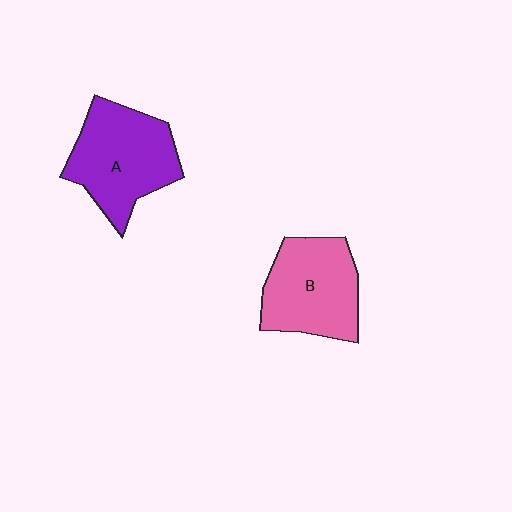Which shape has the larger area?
Shape A (purple).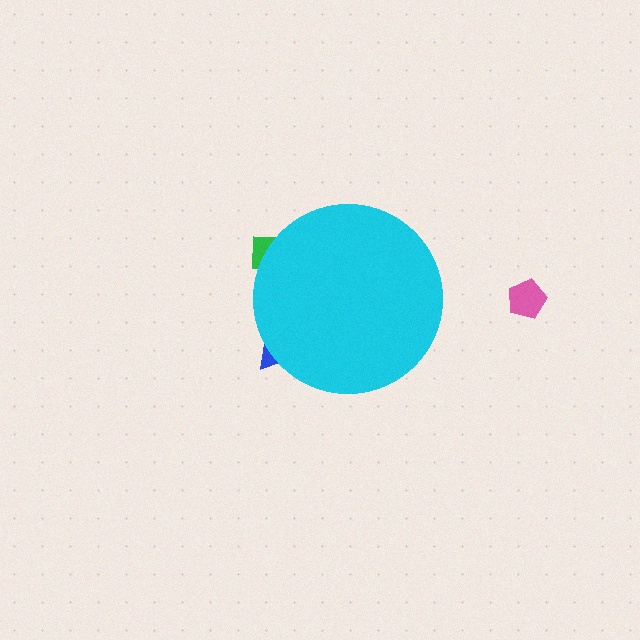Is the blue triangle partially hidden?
Yes, the blue triangle is partially hidden behind the cyan circle.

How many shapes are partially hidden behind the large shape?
2 shapes are partially hidden.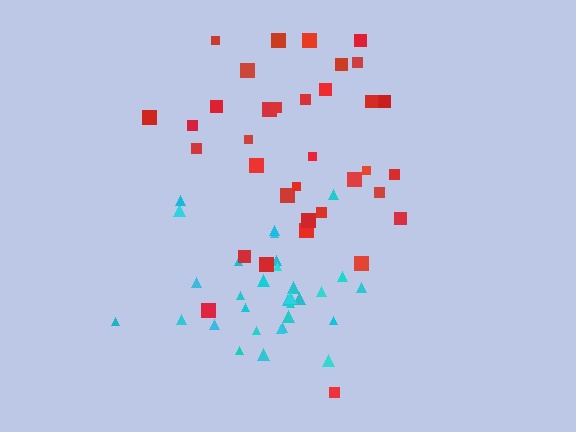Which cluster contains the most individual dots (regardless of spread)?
Red (35).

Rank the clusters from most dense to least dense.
cyan, red.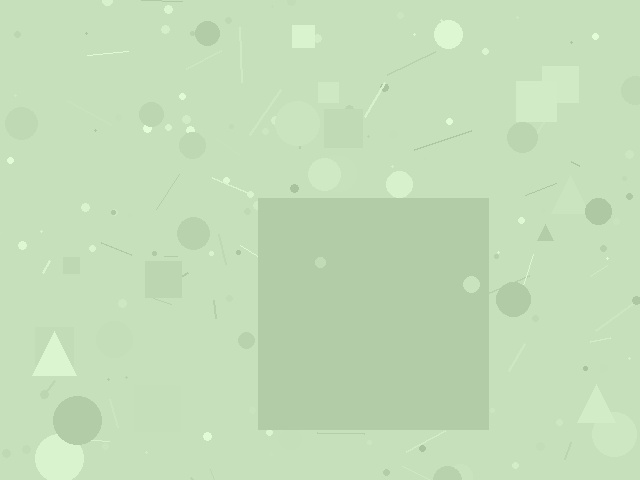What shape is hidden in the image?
A square is hidden in the image.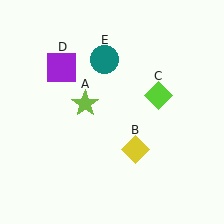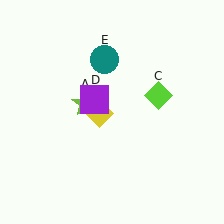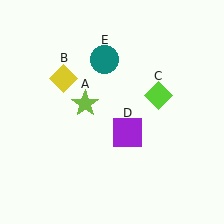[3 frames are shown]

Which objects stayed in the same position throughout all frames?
Lime star (object A) and lime diamond (object C) and teal circle (object E) remained stationary.